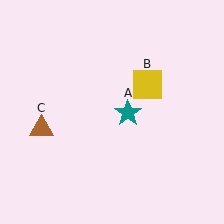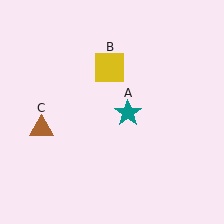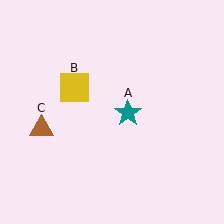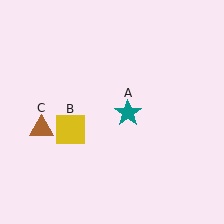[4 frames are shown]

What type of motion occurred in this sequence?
The yellow square (object B) rotated counterclockwise around the center of the scene.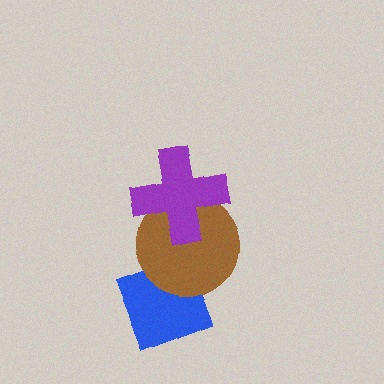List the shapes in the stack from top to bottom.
From top to bottom: the purple cross, the brown circle, the blue diamond.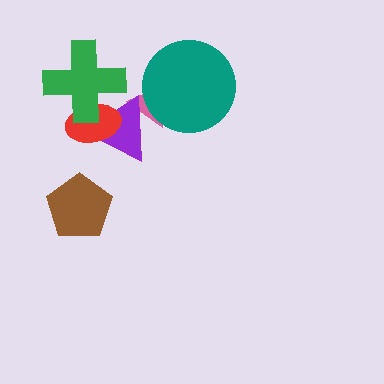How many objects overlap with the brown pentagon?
0 objects overlap with the brown pentagon.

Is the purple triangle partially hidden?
Yes, it is partially covered by another shape.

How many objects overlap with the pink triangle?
2 objects overlap with the pink triangle.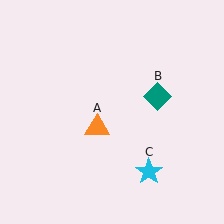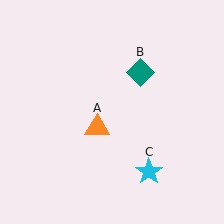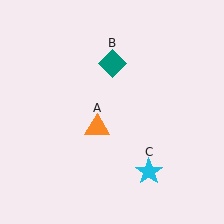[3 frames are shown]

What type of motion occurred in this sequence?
The teal diamond (object B) rotated counterclockwise around the center of the scene.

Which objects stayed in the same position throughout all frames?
Orange triangle (object A) and cyan star (object C) remained stationary.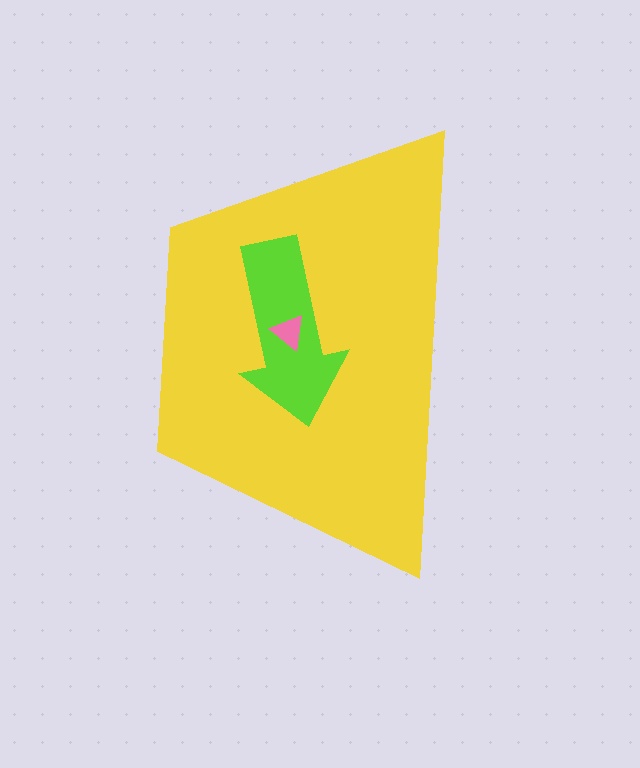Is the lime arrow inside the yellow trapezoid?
Yes.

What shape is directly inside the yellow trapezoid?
The lime arrow.